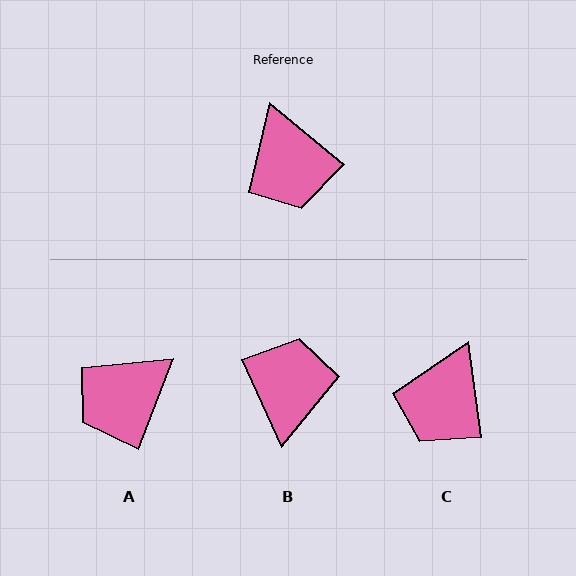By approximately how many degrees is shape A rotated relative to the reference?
Approximately 72 degrees clockwise.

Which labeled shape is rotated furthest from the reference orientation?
B, about 154 degrees away.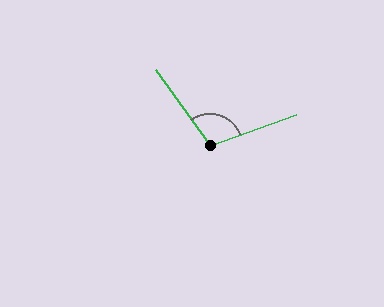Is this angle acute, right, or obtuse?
It is obtuse.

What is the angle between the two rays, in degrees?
Approximately 106 degrees.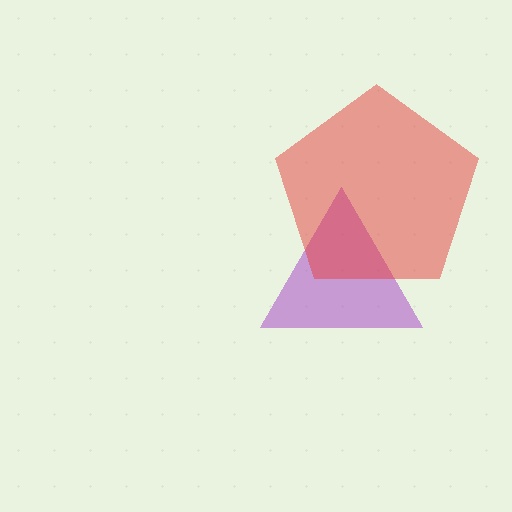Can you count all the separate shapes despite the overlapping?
Yes, there are 2 separate shapes.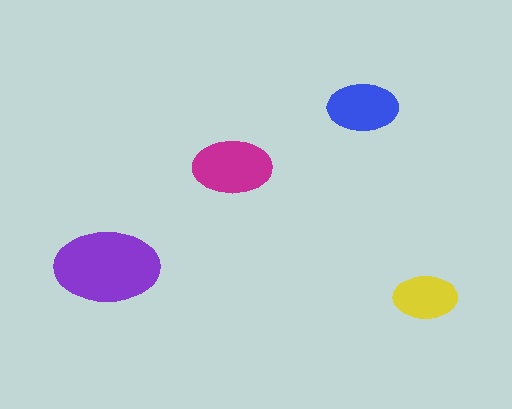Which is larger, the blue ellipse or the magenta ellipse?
The magenta one.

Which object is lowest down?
The yellow ellipse is bottommost.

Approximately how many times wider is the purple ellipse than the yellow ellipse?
About 1.5 times wider.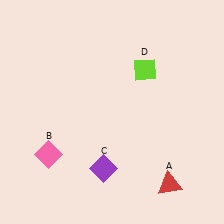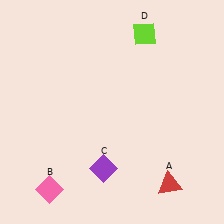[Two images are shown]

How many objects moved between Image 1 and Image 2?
2 objects moved between the two images.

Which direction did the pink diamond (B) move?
The pink diamond (B) moved down.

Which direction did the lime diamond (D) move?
The lime diamond (D) moved up.